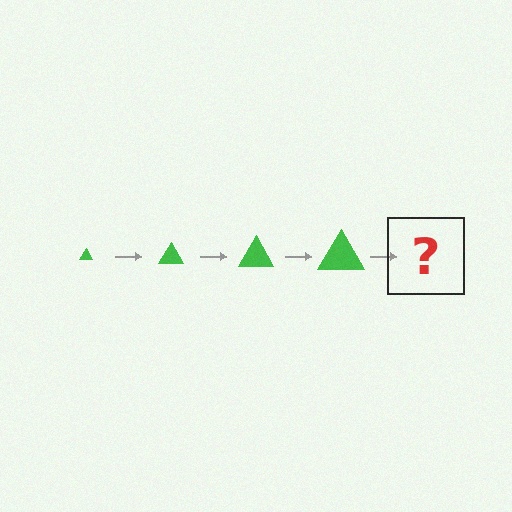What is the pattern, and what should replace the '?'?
The pattern is that the triangle gets progressively larger each step. The '?' should be a green triangle, larger than the previous one.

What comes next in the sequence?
The next element should be a green triangle, larger than the previous one.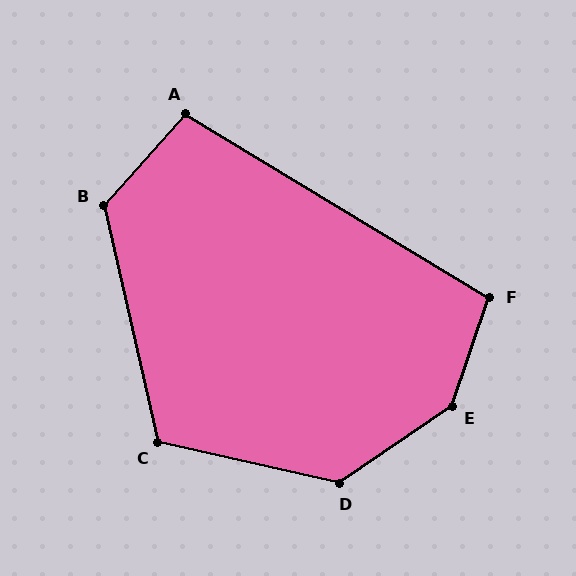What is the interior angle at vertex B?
Approximately 125 degrees (obtuse).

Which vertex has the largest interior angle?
E, at approximately 144 degrees.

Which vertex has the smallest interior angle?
A, at approximately 101 degrees.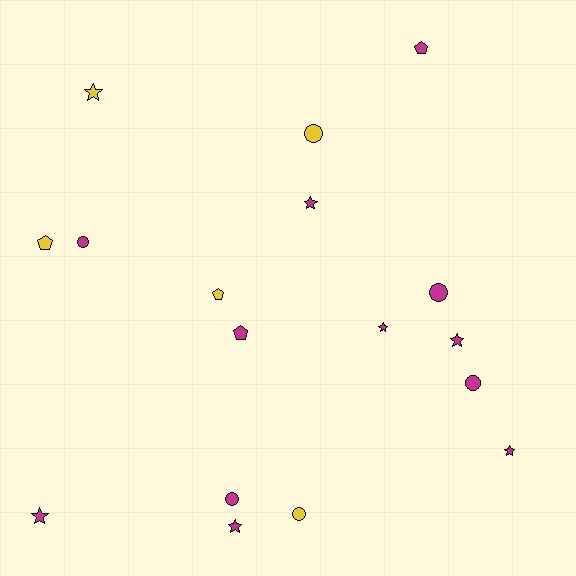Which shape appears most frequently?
Star, with 7 objects.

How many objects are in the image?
There are 17 objects.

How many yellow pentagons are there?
There are 2 yellow pentagons.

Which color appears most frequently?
Magenta, with 12 objects.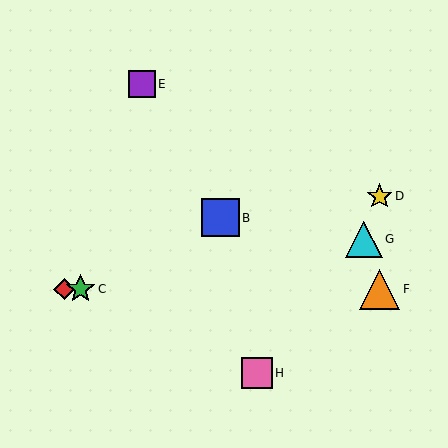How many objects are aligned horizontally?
3 objects (A, C, F) are aligned horizontally.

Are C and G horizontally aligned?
No, C is at y≈289 and G is at y≈239.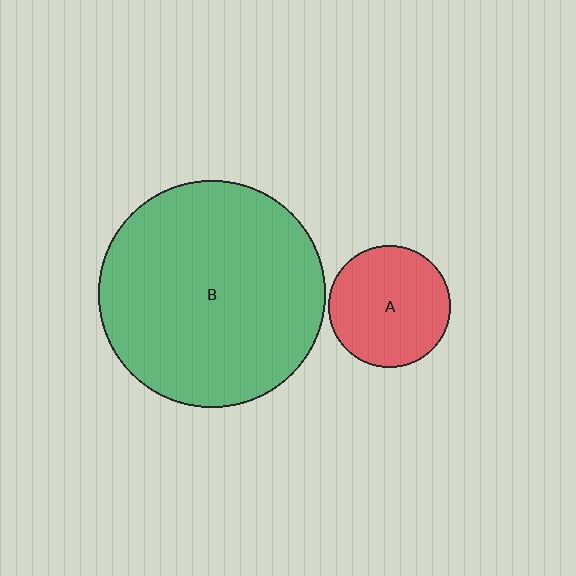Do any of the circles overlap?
No, none of the circles overlap.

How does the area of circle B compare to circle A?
Approximately 3.5 times.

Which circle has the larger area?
Circle B (green).